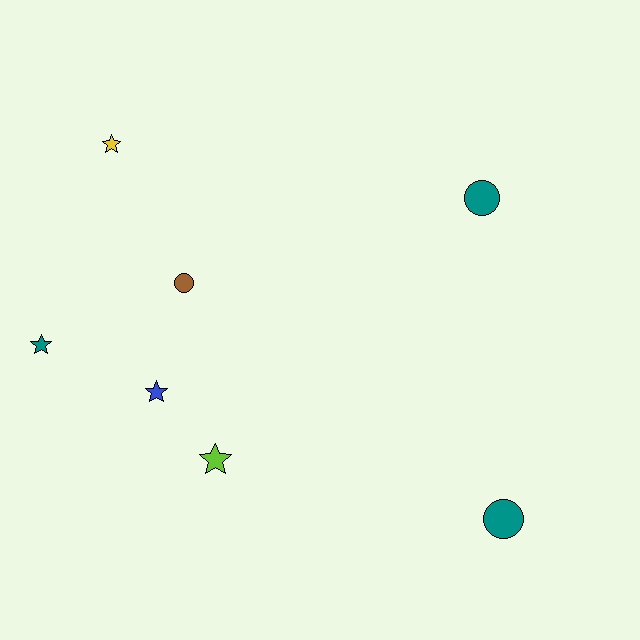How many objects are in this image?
There are 7 objects.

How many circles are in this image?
There are 3 circles.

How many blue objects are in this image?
There is 1 blue object.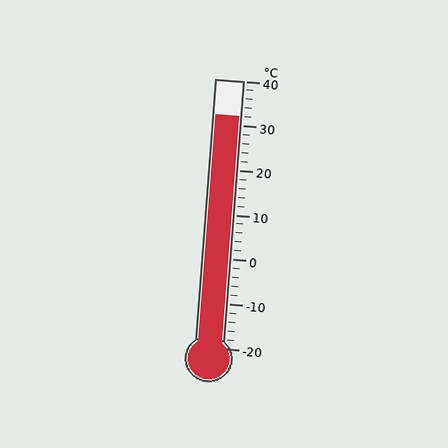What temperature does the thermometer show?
The thermometer shows approximately 32°C.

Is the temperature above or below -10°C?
The temperature is above -10°C.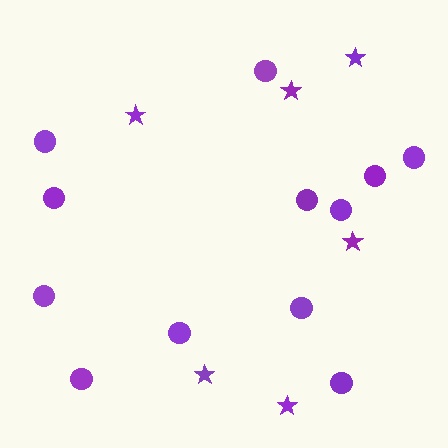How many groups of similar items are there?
There are 2 groups: one group of stars (6) and one group of circles (12).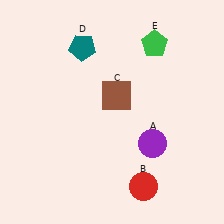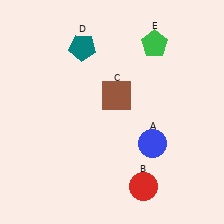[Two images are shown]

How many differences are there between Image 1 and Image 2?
There is 1 difference between the two images.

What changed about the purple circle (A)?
In Image 1, A is purple. In Image 2, it changed to blue.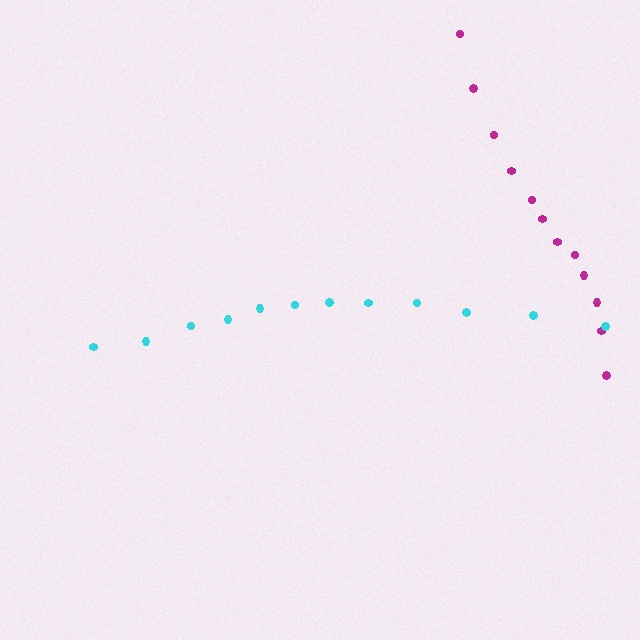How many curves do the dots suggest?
There are 2 distinct paths.